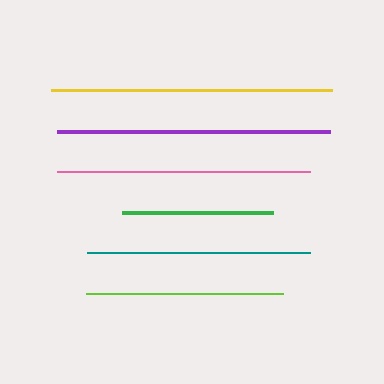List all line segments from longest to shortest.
From longest to shortest: yellow, purple, pink, teal, lime, green.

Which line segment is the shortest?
The green line is the shortest at approximately 151 pixels.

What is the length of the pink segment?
The pink segment is approximately 253 pixels long.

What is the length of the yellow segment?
The yellow segment is approximately 282 pixels long.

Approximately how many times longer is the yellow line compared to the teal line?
The yellow line is approximately 1.3 times the length of the teal line.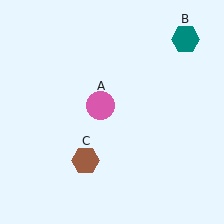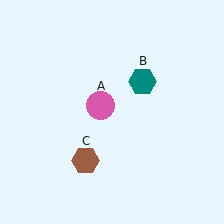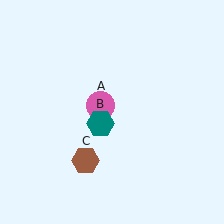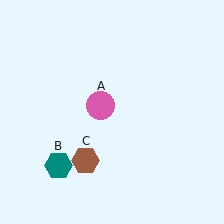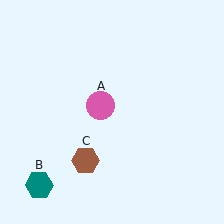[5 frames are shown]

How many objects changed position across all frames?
1 object changed position: teal hexagon (object B).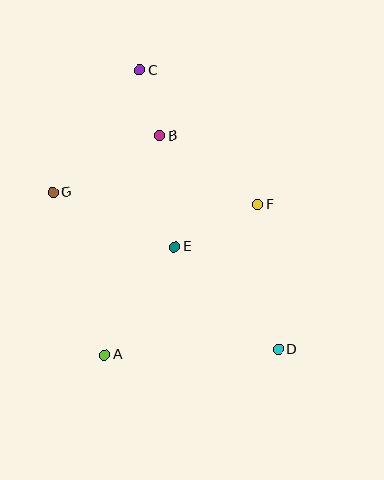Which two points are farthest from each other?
Points C and D are farthest from each other.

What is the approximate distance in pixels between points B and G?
The distance between B and G is approximately 121 pixels.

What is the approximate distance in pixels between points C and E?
The distance between C and E is approximately 180 pixels.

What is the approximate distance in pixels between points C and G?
The distance between C and G is approximately 150 pixels.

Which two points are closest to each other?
Points B and C are closest to each other.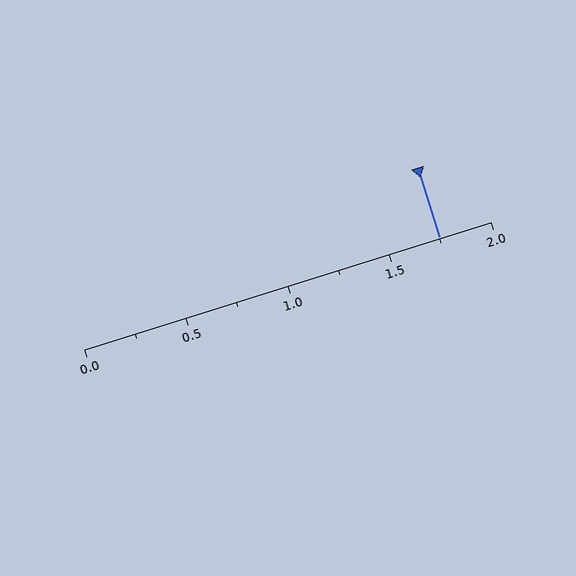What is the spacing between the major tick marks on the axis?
The major ticks are spaced 0.5 apart.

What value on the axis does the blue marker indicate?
The marker indicates approximately 1.75.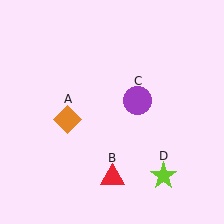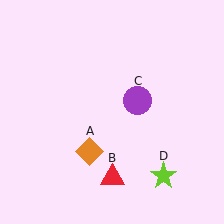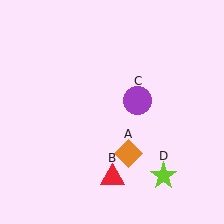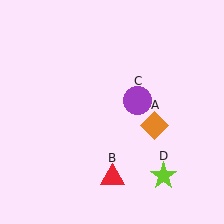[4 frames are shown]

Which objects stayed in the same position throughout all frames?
Red triangle (object B) and purple circle (object C) and lime star (object D) remained stationary.